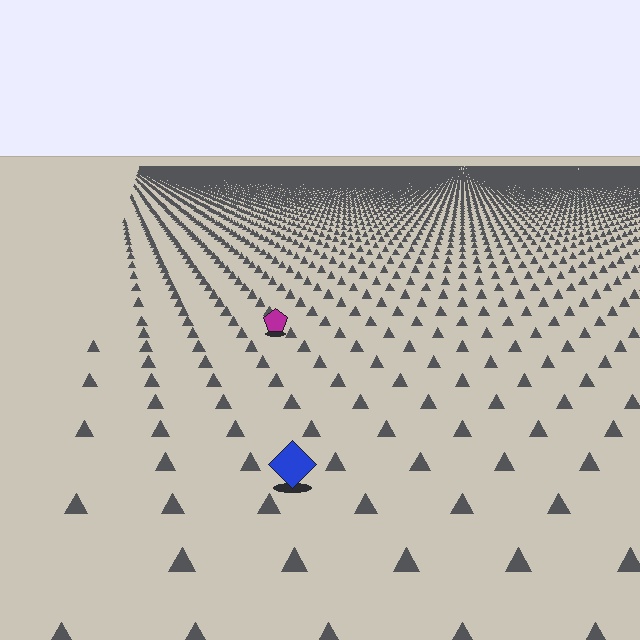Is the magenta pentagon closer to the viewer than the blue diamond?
No. The blue diamond is closer — you can tell from the texture gradient: the ground texture is coarser near it.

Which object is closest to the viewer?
The blue diamond is closest. The texture marks near it are larger and more spread out.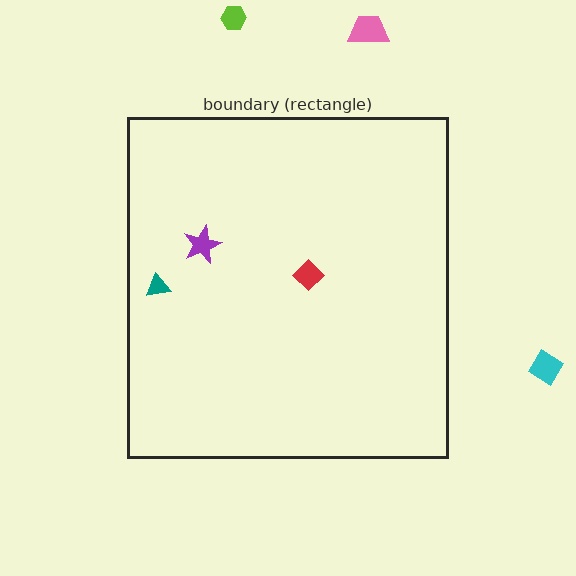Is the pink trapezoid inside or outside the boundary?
Outside.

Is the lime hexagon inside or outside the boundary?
Outside.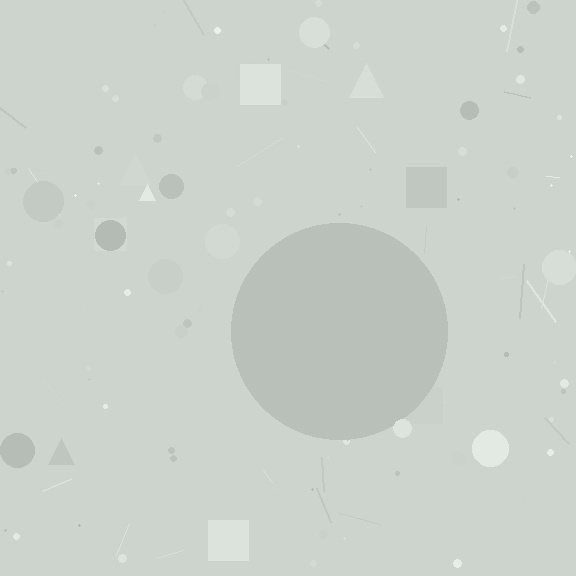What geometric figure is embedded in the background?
A circle is embedded in the background.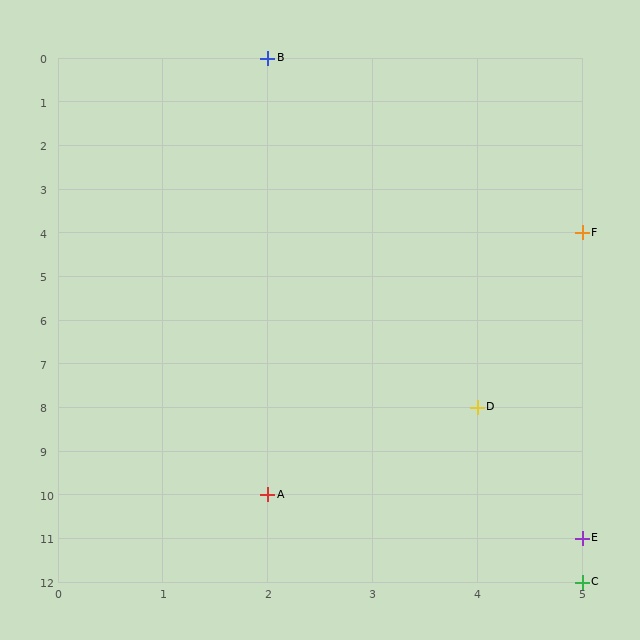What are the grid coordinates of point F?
Point F is at grid coordinates (5, 4).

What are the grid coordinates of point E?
Point E is at grid coordinates (5, 11).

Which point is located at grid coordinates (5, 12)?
Point C is at (5, 12).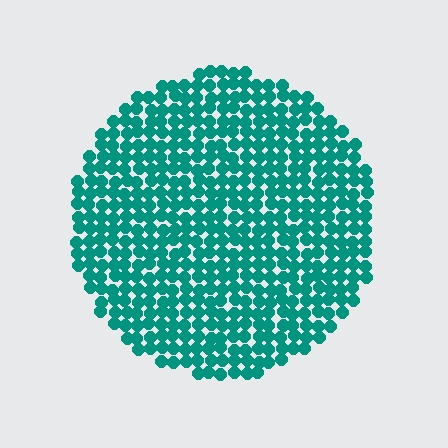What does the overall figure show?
The overall figure shows a circle.